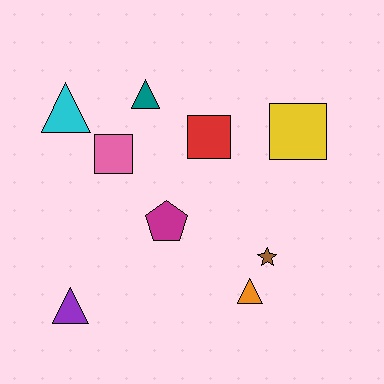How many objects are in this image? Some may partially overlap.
There are 9 objects.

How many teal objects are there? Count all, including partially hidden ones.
There is 1 teal object.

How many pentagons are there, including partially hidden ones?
There is 1 pentagon.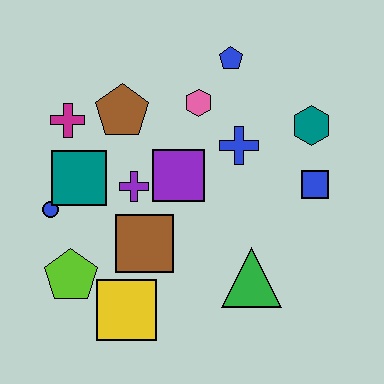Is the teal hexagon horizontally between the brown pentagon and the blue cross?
No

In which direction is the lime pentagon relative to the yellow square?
The lime pentagon is to the left of the yellow square.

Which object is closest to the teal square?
The blue circle is closest to the teal square.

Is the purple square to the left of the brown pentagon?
No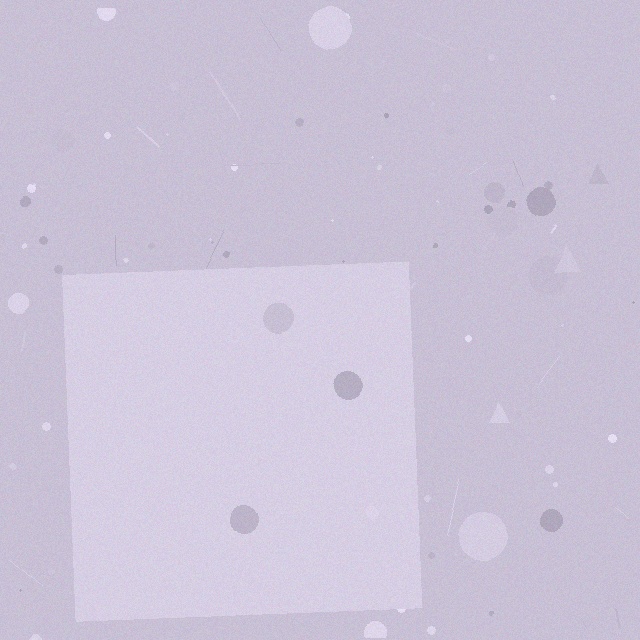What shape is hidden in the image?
A square is hidden in the image.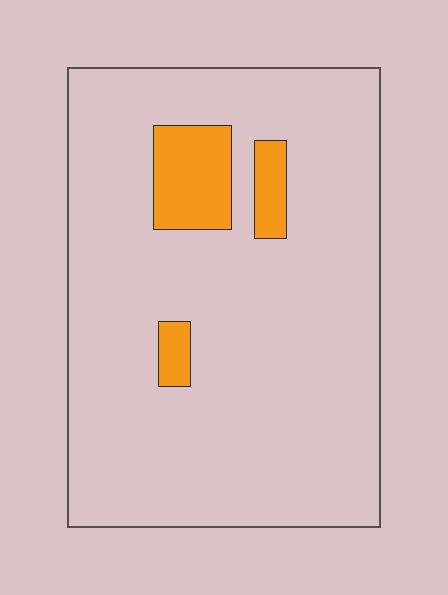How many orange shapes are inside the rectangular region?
3.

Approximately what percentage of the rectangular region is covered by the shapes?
Approximately 10%.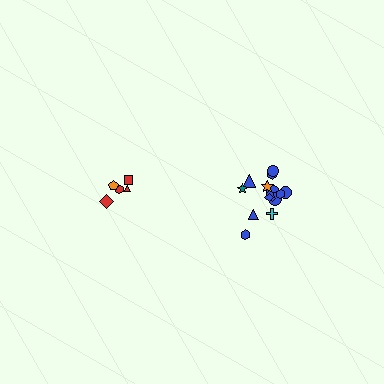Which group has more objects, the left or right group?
The right group.